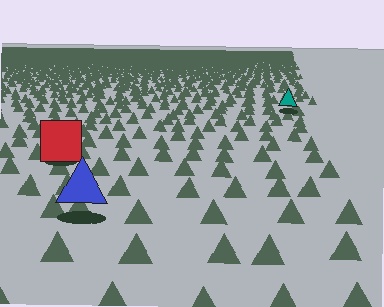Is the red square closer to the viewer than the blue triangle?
No. The blue triangle is closer — you can tell from the texture gradient: the ground texture is coarser near it.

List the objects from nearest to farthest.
From nearest to farthest: the blue triangle, the red square, the teal triangle.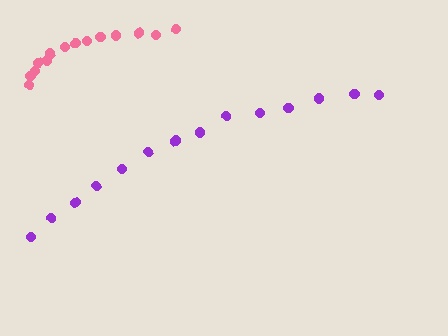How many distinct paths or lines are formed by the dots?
There are 2 distinct paths.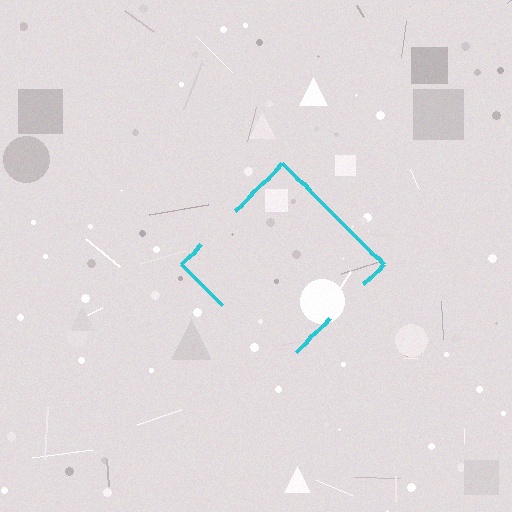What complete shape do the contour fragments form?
The contour fragments form a diamond.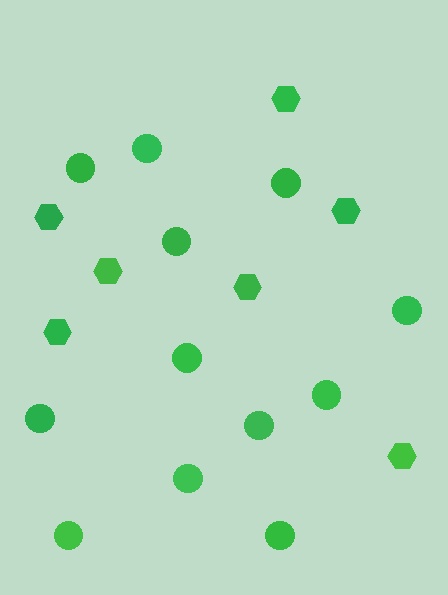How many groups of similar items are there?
There are 2 groups: one group of circles (12) and one group of hexagons (7).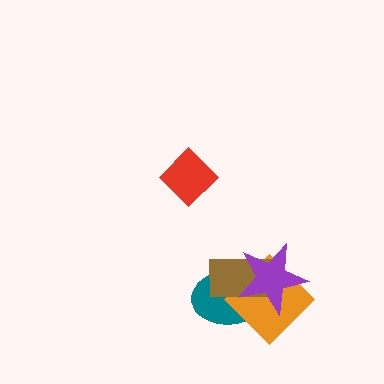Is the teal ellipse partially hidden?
Yes, it is partially covered by another shape.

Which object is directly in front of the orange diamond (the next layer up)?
The brown rectangle is directly in front of the orange diamond.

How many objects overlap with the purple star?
3 objects overlap with the purple star.